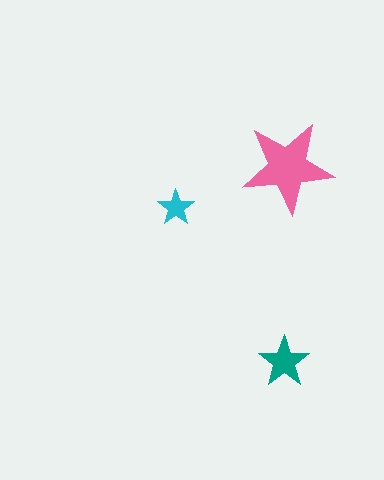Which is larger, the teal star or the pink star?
The pink one.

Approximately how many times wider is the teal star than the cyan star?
About 1.5 times wider.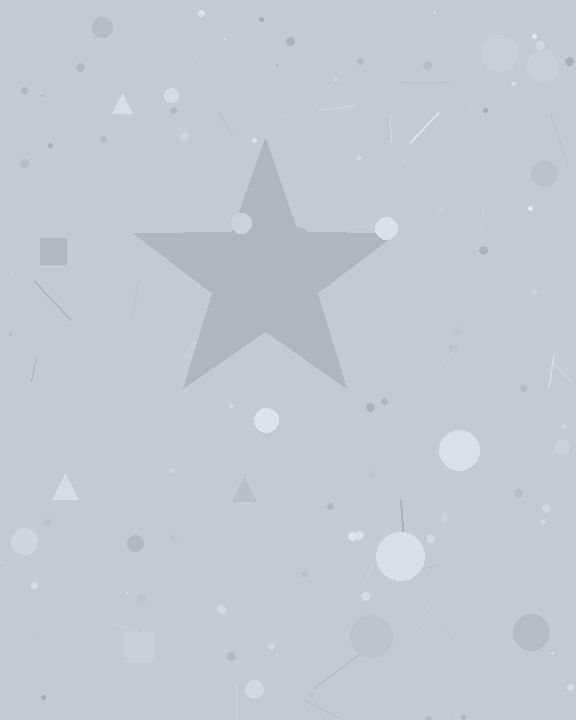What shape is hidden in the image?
A star is hidden in the image.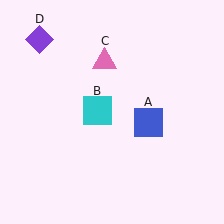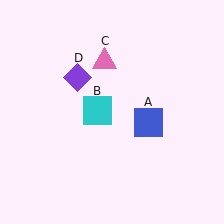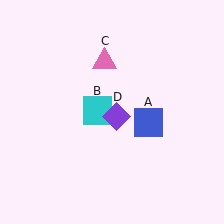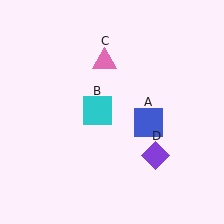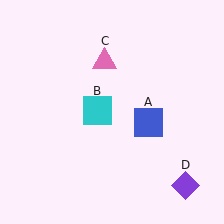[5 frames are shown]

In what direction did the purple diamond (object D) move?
The purple diamond (object D) moved down and to the right.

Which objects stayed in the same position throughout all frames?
Blue square (object A) and cyan square (object B) and pink triangle (object C) remained stationary.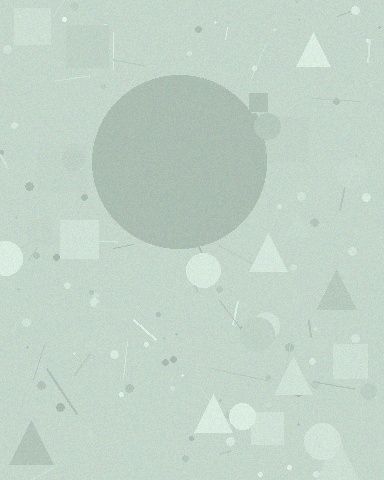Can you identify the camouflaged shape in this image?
The camouflaged shape is a circle.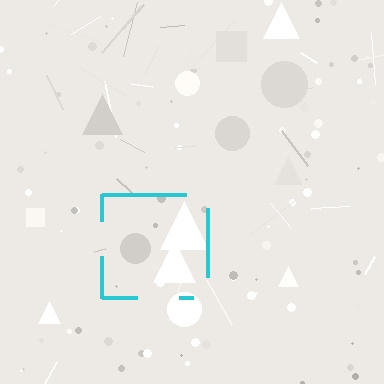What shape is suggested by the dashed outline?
The dashed outline suggests a square.